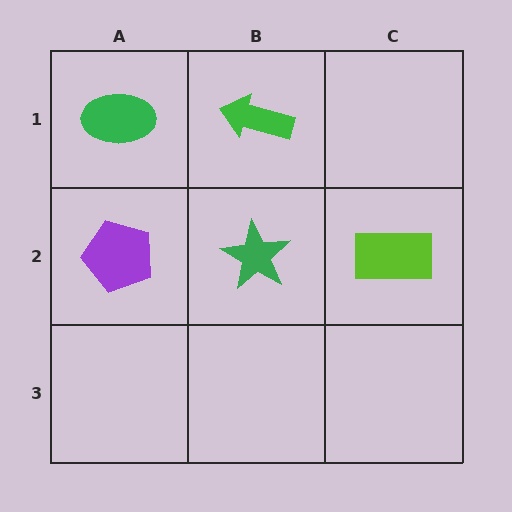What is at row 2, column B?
A green star.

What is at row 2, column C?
A lime rectangle.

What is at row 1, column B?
A green arrow.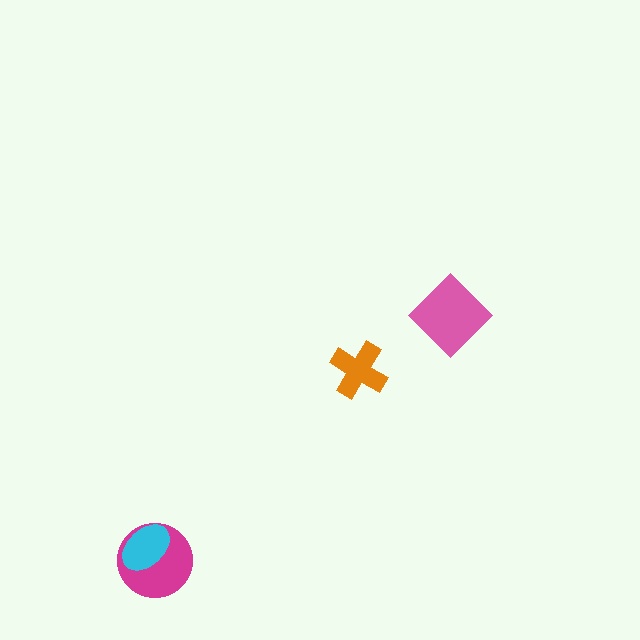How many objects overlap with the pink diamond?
0 objects overlap with the pink diamond.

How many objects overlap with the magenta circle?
1 object overlaps with the magenta circle.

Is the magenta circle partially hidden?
Yes, it is partially covered by another shape.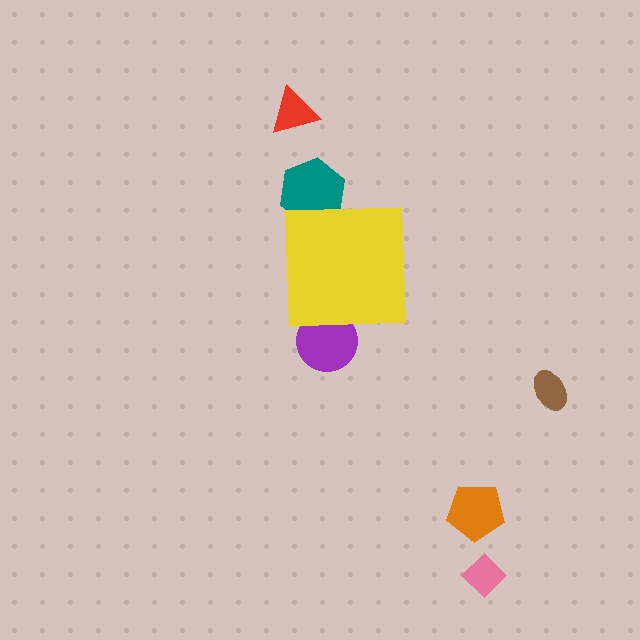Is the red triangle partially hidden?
No, the red triangle is fully visible.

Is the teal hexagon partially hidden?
Yes, the teal hexagon is partially hidden behind the yellow square.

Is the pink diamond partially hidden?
No, the pink diamond is fully visible.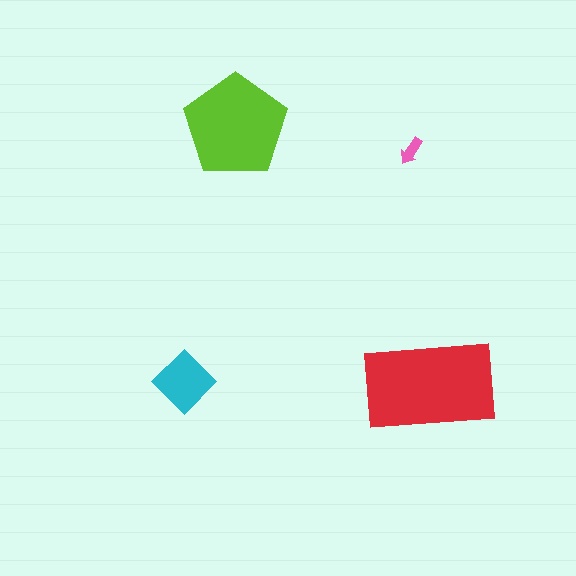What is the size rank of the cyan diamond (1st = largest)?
3rd.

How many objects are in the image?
There are 4 objects in the image.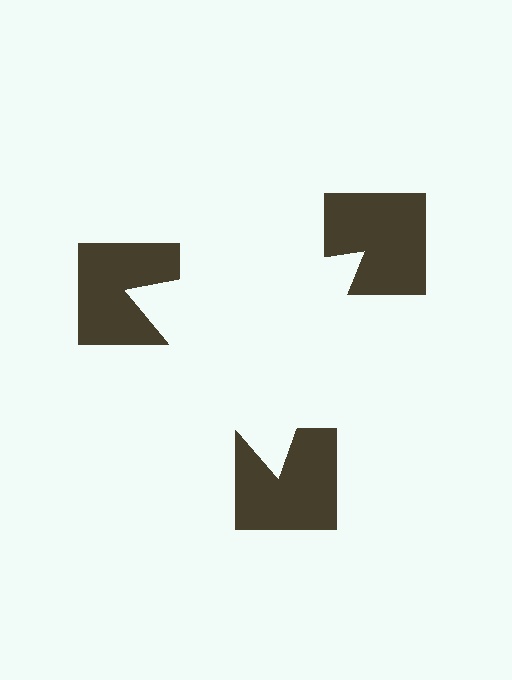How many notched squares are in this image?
There are 3 — one at each vertex of the illusory triangle.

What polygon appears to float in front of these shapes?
An illusory triangle — its edges are inferred from the aligned wedge cuts in the notched squares, not physically drawn.